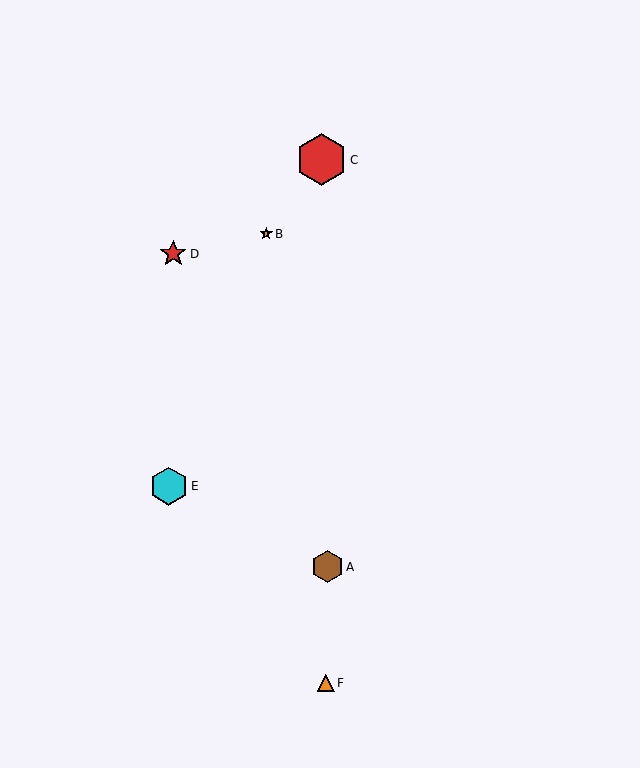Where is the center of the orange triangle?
The center of the orange triangle is at (326, 683).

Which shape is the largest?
The red hexagon (labeled C) is the largest.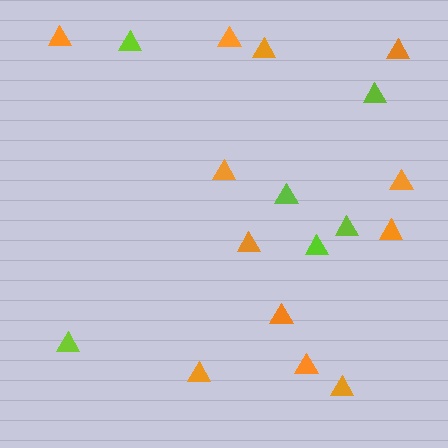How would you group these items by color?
There are 2 groups: one group of orange triangles (12) and one group of lime triangles (6).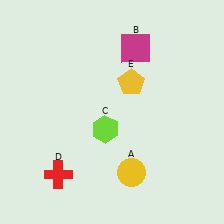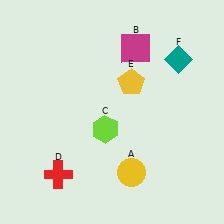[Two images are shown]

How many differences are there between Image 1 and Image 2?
There is 1 difference between the two images.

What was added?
A teal diamond (F) was added in Image 2.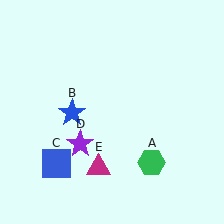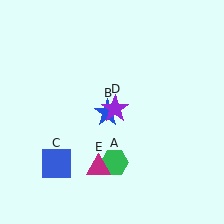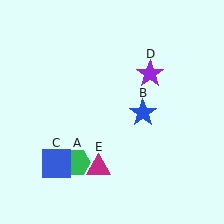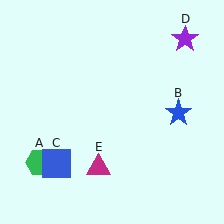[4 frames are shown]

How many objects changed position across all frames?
3 objects changed position: green hexagon (object A), blue star (object B), purple star (object D).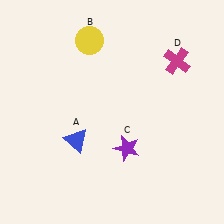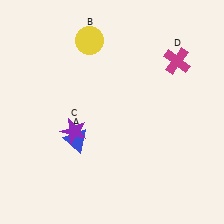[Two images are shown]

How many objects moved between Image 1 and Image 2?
1 object moved between the two images.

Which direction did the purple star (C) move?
The purple star (C) moved left.